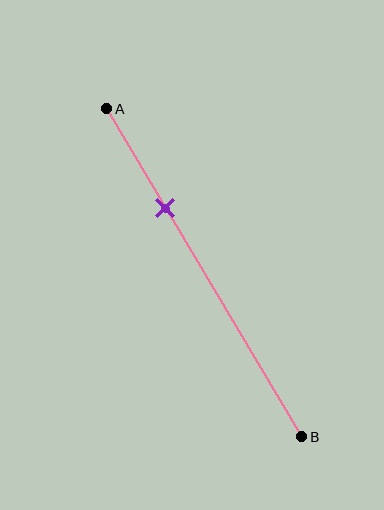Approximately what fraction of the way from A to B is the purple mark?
The purple mark is approximately 30% of the way from A to B.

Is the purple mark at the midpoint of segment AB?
No, the mark is at about 30% from A, not at the 50% midpoint.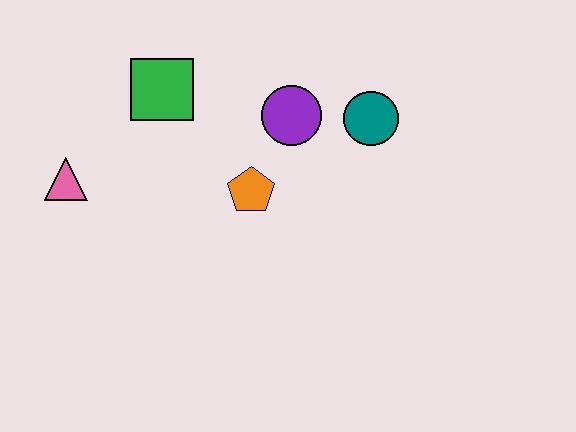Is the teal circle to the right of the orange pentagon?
Yes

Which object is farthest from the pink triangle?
The teal circle is farthest from the pink triangle.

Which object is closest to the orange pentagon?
The purple circle is closest to the orange pentagon.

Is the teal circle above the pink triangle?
Yes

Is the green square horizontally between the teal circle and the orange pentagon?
No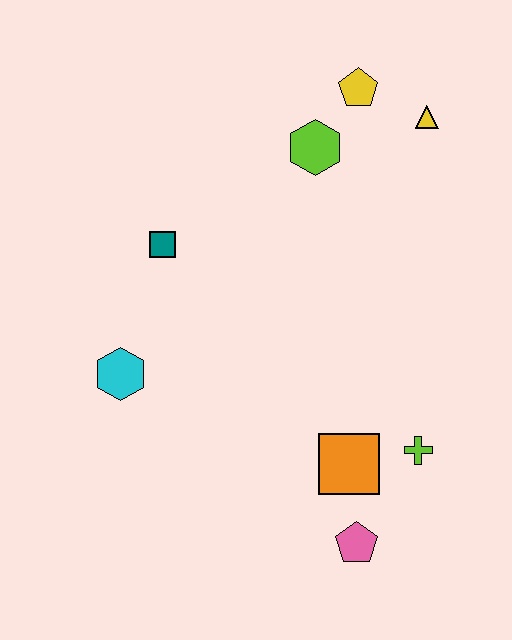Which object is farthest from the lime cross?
The yellow pentagon is farthest from the lime cross.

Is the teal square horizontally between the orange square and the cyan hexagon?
Yes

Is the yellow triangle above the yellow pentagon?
No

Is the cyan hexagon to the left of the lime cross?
Yes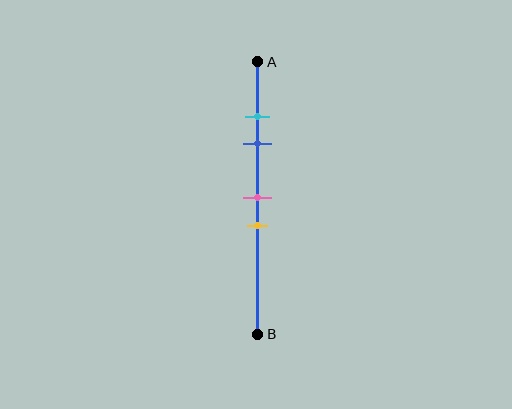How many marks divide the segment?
There are 4 marks dividing the segment.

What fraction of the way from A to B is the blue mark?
The blue mark is approximately 30% (0.3) of the way from A to B.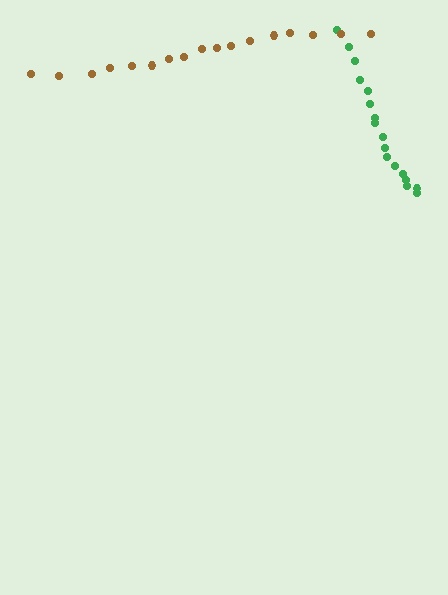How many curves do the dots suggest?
There are 2 distinct paths.